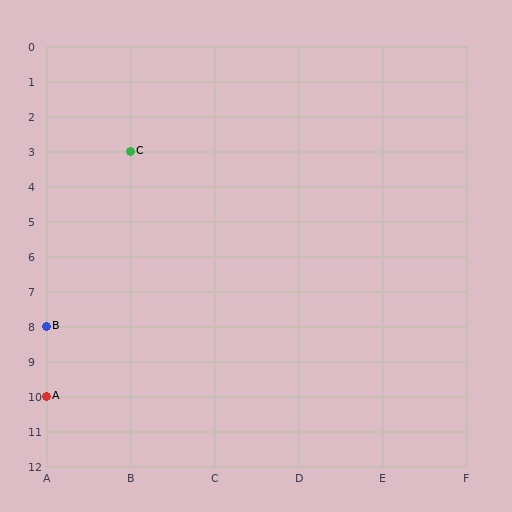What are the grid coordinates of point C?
Point C is at grid coordinates (B, 3).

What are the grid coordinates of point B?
Point B is at grid coordinates (A, 8).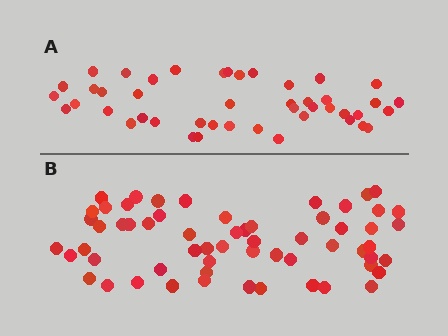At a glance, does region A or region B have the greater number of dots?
Region B (the bottom region) has more dots.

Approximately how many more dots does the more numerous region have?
Region B has approximately 15 more dots than region A.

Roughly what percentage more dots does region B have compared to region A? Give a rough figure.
About 35% more.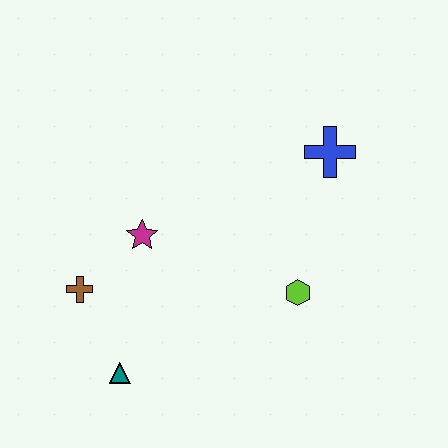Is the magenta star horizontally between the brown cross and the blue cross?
Yes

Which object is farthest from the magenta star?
The blue cross is farthest from the magenta star.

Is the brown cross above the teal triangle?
Yes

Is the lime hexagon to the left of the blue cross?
Yes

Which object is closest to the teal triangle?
The brown cross is closest to the teal triangle.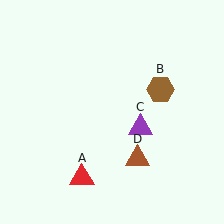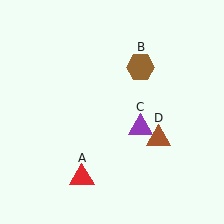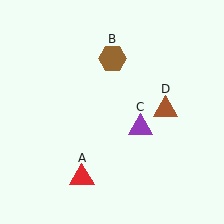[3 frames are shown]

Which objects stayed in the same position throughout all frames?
Red triangle (object A) and purple triangle (object C) remained stationary.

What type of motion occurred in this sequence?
The brown hexagon (object B), brown triangle (object D) rotated counterclockwise around the center of the scene.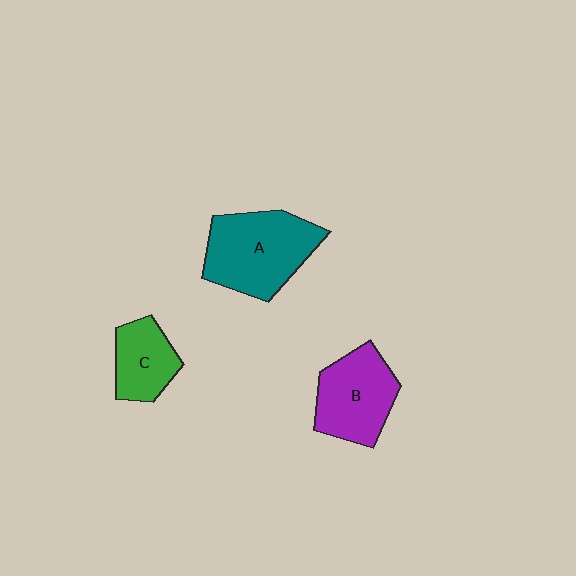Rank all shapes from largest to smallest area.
From largest to smallest: A (teal), B (purple), C (green).